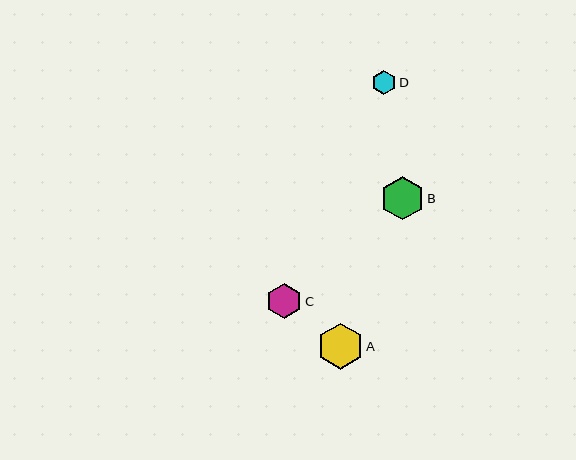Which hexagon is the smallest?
Hexagon D is the smallest with a size of approximately 24 pixels.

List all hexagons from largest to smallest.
From largest to smallest: A, B, C, D.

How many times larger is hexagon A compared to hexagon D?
Hexagon A is approximately 1.9 times the size of hexagon D.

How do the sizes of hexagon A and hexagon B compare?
Hexagon A and hexagon B are approximately the same size.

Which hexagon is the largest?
Hexagon A is the largest with a size of approximately 46 pixels.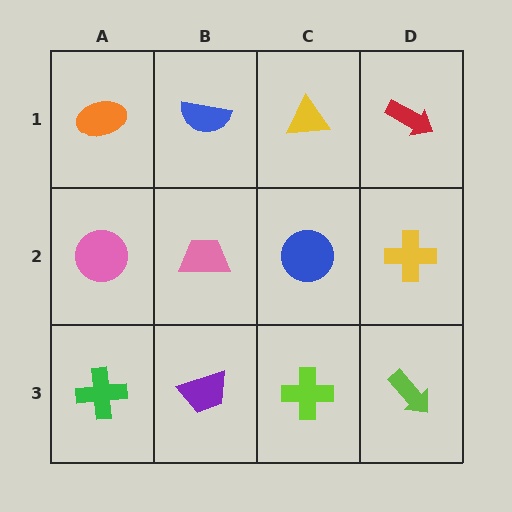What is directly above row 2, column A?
An orange ellipse.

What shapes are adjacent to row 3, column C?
A blue circle (row 2, column C), a purple trapezoid (row 3, column B), a lime arrow (row 3, column D).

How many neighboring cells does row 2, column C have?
4.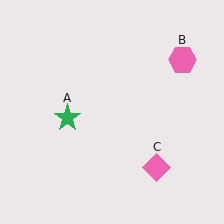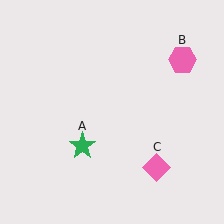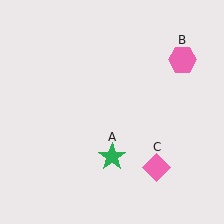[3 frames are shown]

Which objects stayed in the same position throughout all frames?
Pink hexagon (object B) and pink diamond (object C) remained stationary.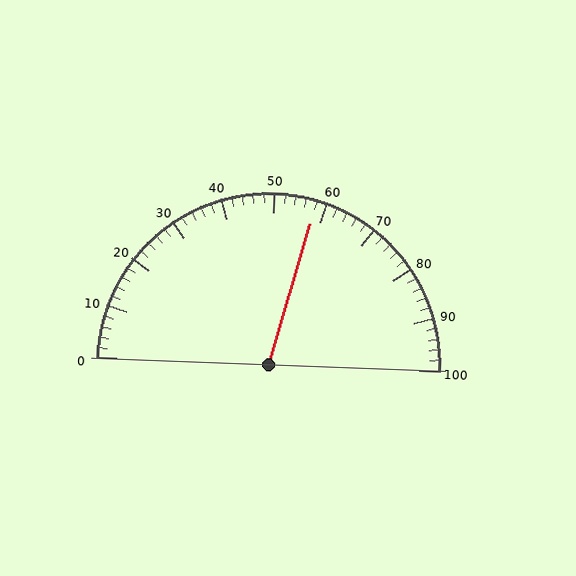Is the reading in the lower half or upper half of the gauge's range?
The reading is in the upper half of the range (0 to 100).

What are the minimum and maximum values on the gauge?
The gauge ranges from 0 to 100.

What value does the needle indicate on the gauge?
The needle indicates approximately 58.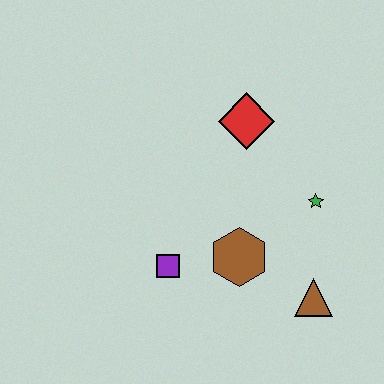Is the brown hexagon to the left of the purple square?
No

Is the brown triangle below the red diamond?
Yes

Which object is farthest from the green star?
The purple square is farthest from the green star.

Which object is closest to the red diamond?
The green star is closest to the red diamond.